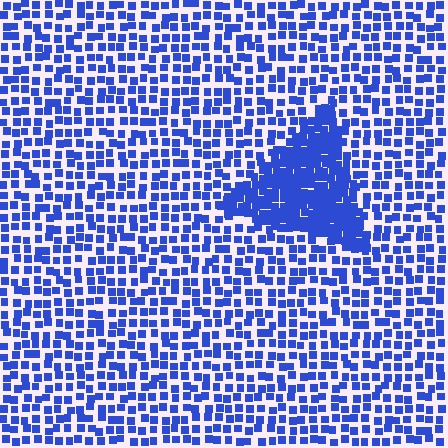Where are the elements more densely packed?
The elements are more densely packed inside the triangle boundary.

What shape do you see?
I see a triangle.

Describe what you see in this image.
The image contains small blue elements arranged at two different densities. A triangle-shaped region is visible where the elements are more densely packed than the surrounding area.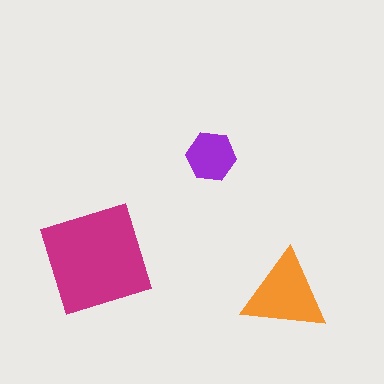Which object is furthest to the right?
The orange triangle is rightmost.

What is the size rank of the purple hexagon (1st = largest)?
3rd.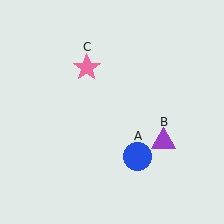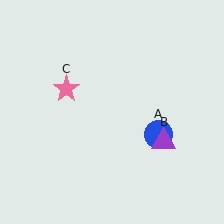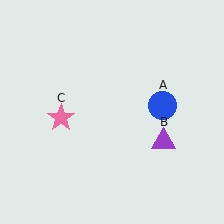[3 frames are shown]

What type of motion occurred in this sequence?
The blue circle (object A), pink star (object C) rotated counterclockwise around the center of the scene.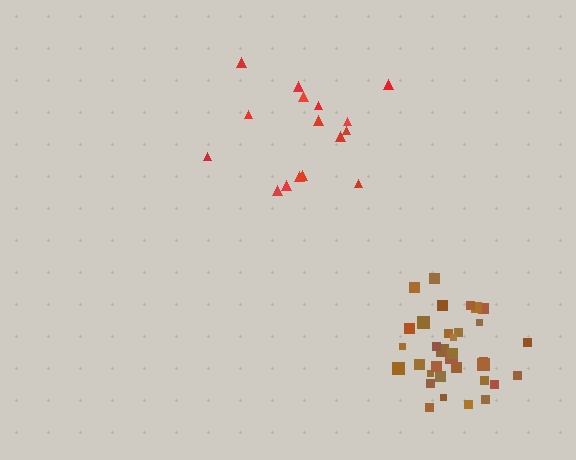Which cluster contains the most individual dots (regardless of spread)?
Brown (34).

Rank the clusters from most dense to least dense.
brown, red.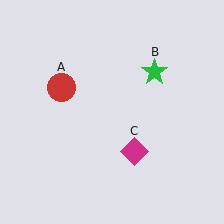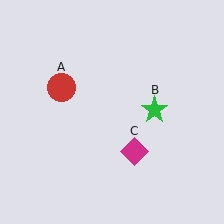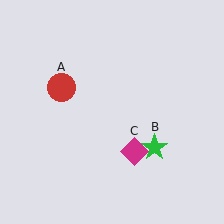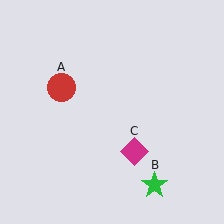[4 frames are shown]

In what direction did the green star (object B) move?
The green star (object B) moved down.